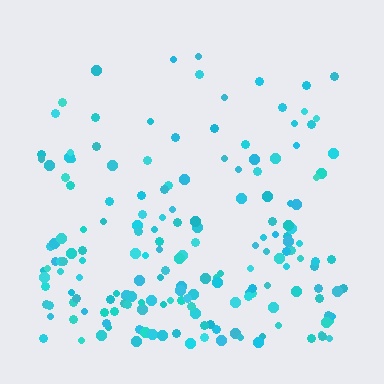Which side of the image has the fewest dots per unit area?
The top.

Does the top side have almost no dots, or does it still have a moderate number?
Still a moderate number, just noticeably fewer than the bottom.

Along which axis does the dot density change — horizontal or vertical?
Vertical.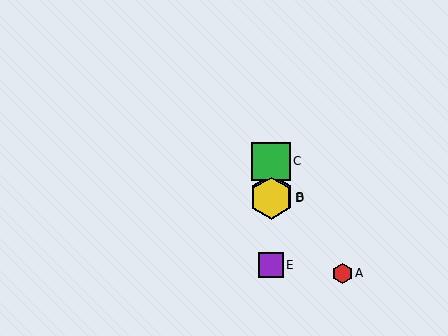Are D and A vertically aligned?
No, D is at x≈271 and A is at x≈342.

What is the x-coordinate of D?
Object D is at x≈271.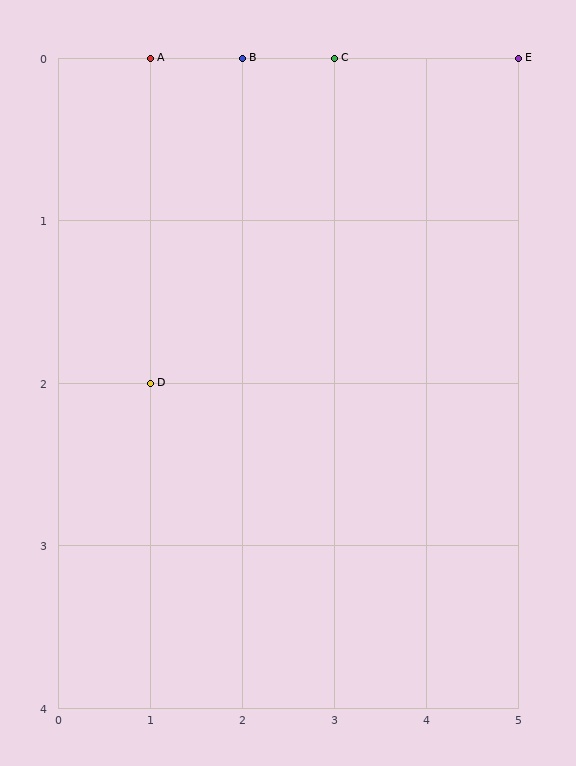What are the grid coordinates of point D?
Point D is at grid coordinates (1, 2).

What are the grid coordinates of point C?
Point C is at grid coordinates (3, 0).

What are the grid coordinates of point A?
Point A is at grid coordinates (1, 0).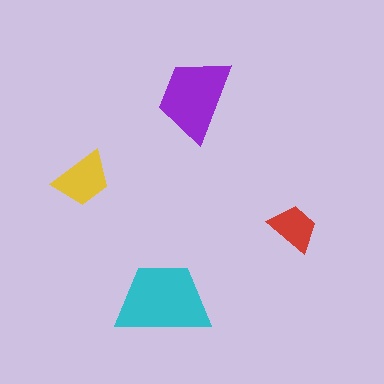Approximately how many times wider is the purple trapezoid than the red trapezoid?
About 1.5 times wider.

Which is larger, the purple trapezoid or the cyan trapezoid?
The cyan one.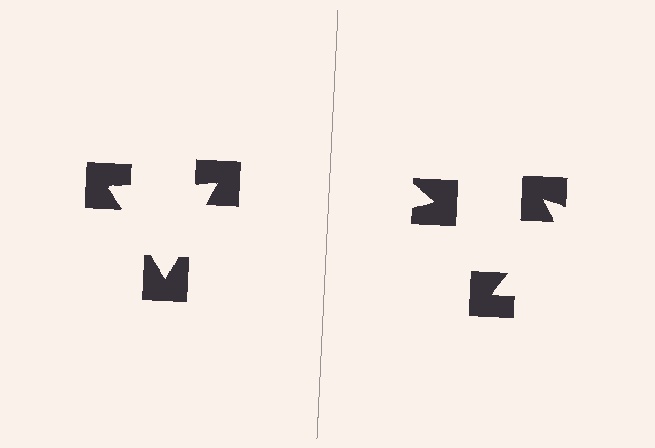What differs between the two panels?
The notched squares are positioned identically on both sides; only the wedge orientations differ. On the left they align to a triangle; on the right they are misaligned.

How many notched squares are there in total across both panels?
6 — 3 on each side.